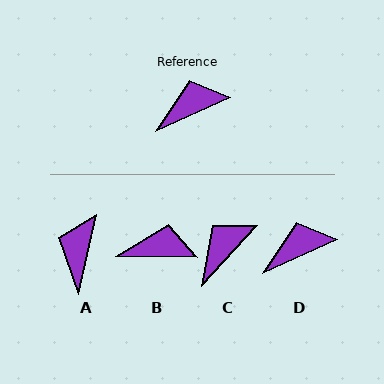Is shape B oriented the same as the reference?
No, it is off by about 25 degrees.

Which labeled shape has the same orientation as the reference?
D.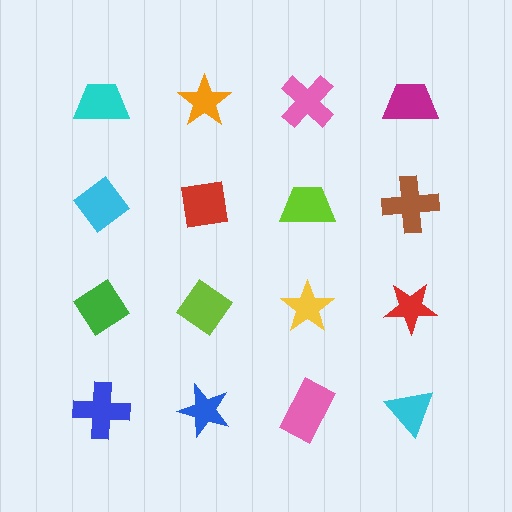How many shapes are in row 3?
4 shapes.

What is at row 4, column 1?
A blue cross.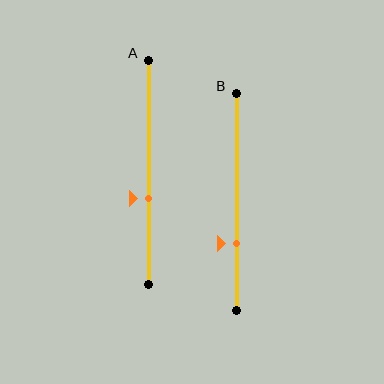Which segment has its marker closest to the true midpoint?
Segment A has its marker closest to the true midpoint.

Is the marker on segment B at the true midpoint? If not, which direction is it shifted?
No, the marker on segment B is shifted downward by about 19% of the segment length.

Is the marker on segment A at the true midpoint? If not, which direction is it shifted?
No, the marker on segment A is shifted downward by about 11% of the segment length.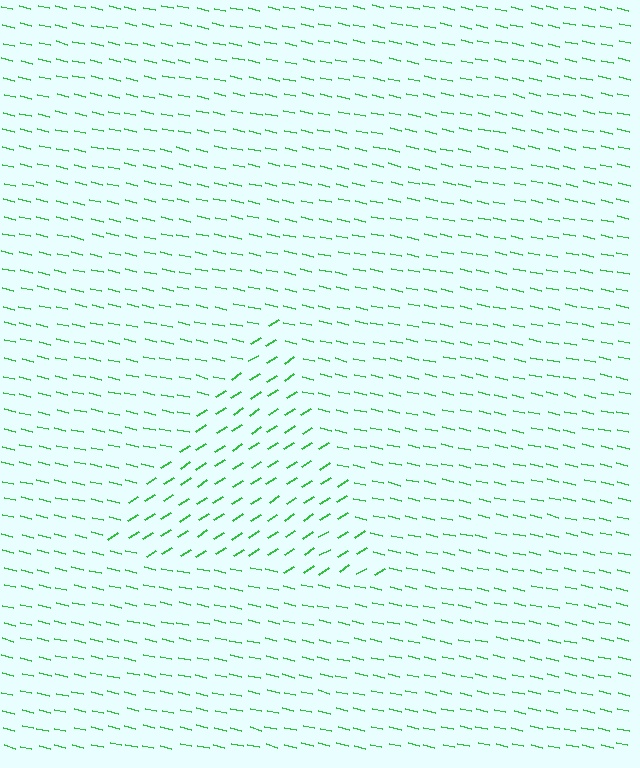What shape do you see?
I see a triangle.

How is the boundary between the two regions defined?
The boundary is defined purely by a change in line orientation (approximately 45 degrees difference). All lines are the same color and thickness.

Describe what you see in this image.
The image is filled with small green line segments. A triangle region in the image has lines oriented differently from the surrounding lines, creating a visible texture boundary.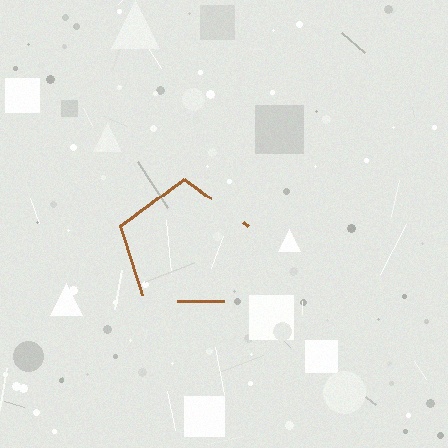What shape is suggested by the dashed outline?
The dashed outline suggests a pentagon.